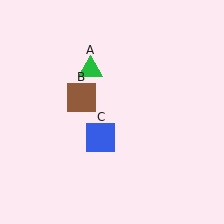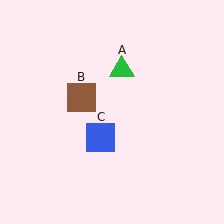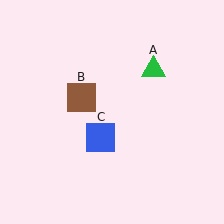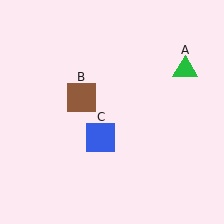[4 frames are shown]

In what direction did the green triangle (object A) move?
The green triangle (object A) moved right.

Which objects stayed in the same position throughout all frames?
Brown square (object B) and blue square (object C) remained stationary.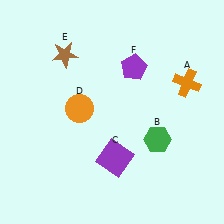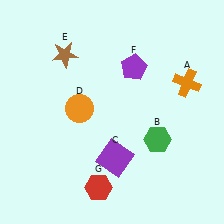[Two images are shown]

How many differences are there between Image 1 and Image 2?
There is 1 difference between the two images.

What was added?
A red hexagon (G) was added in Image 2.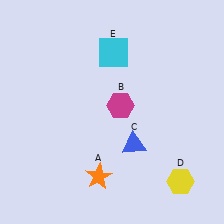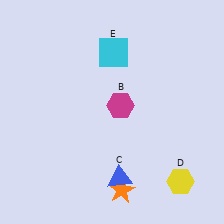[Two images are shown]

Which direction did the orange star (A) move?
The orange star (A) moved right.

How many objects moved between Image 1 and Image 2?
2 objects moved between the two images.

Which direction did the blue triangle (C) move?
The blue triangle (C) moved down.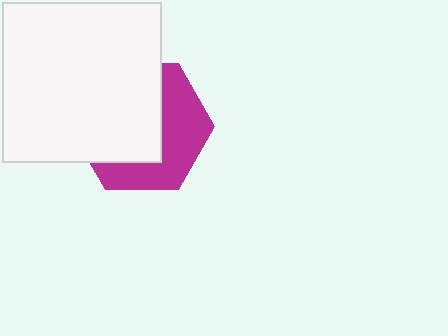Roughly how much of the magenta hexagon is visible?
A small part of it is visible (roughly 44%).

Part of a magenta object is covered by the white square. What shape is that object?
It is a hexagon.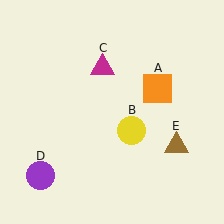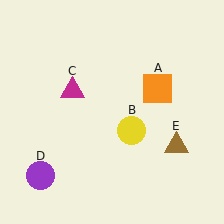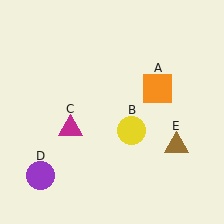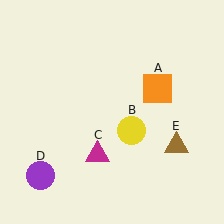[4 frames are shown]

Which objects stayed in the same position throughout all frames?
Orange square (object A) and yellow circle (object B) and purple circle (object D) and brown triangle (object E) remained stationary.